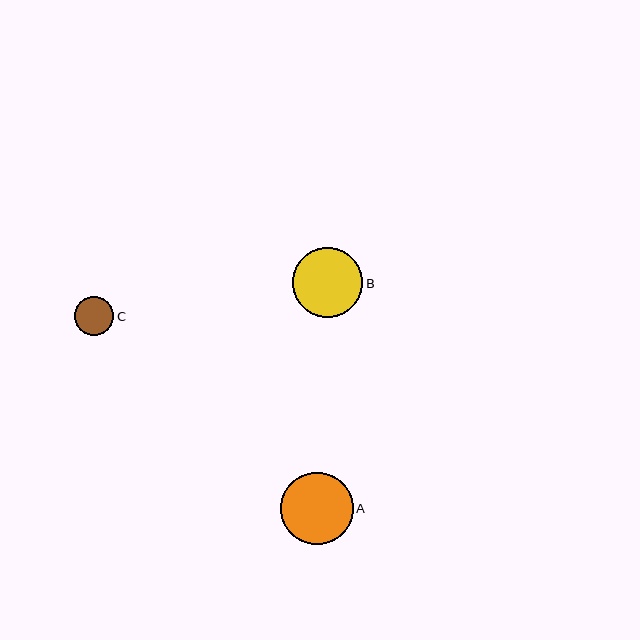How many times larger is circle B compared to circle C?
Circle B is approximately 1.8 times the size of circle C.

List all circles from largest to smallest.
From largest to smallest: A, B, C.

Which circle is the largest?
Circle A is the largest with a size of approximately 72 pixels.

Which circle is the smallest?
Circle C is the smallest with a size of approximately 40 pixels.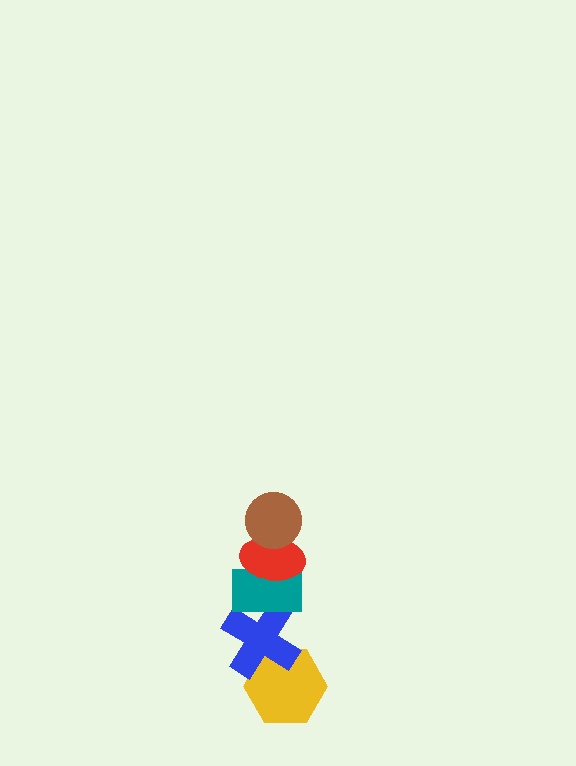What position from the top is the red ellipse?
The red ellipse is 2nd from the top.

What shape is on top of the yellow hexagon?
The blue cross is on top of the yellow hexagon.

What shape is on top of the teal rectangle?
The red ellipse is on top of the teal rectangle.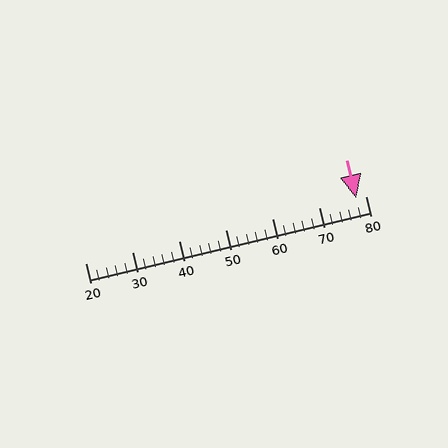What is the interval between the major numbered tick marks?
The major tick marks are spaced 10 units apart.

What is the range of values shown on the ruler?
The ruler shows values from 20 to 80.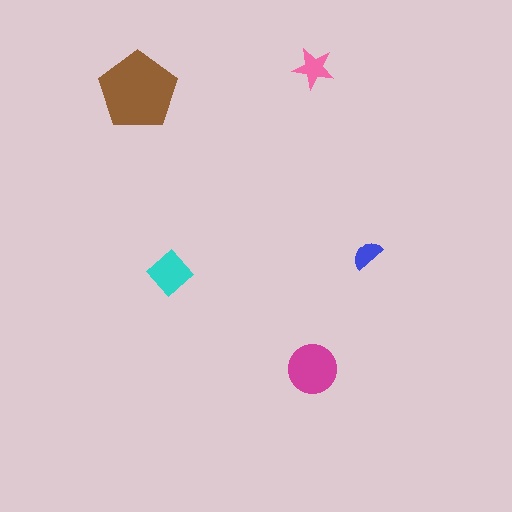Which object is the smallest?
The blue semicircle.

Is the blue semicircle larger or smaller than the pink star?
Smaller.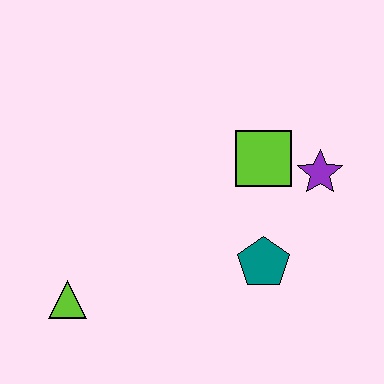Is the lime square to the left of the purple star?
Yes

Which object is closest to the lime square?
The purple star is closest to the lime square.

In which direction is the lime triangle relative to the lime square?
The lime triangle is to the left of the lime square.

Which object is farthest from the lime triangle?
The purple star is farthest from the lime triangle.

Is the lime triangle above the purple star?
No